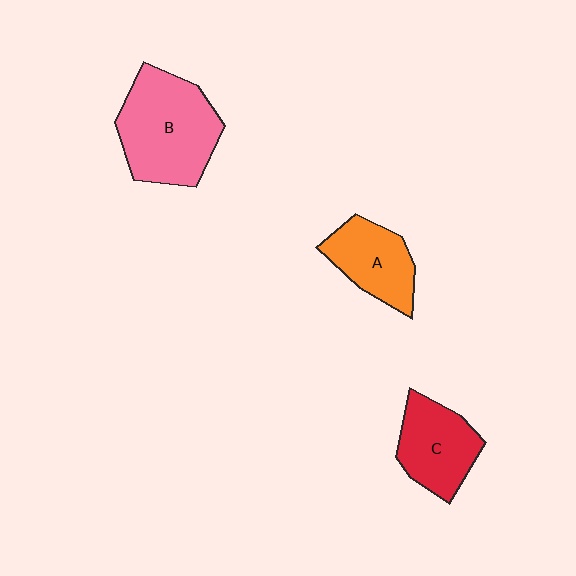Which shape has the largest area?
Shape B (pink).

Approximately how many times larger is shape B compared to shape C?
Approximately 1.5 times.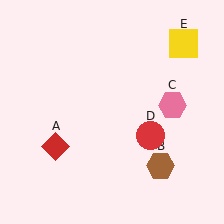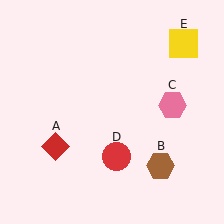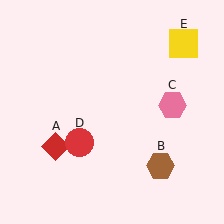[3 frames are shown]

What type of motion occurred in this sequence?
The red circle (object D) rotated clockwise around the center of the scene.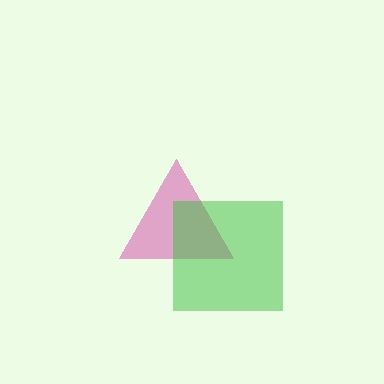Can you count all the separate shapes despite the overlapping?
Yes, there are 2 separate shapes.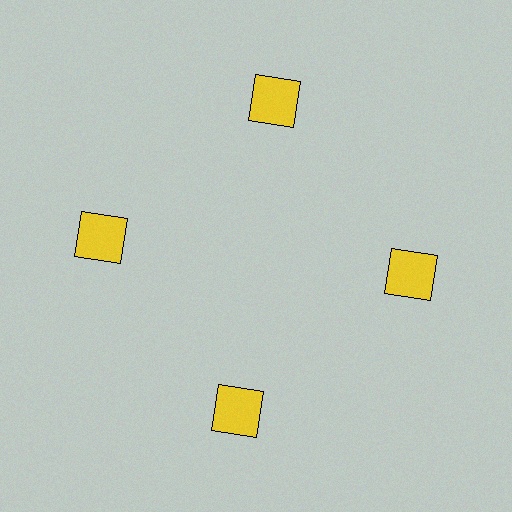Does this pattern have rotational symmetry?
Yes, this pattern has 4-fold rotational symmetry. It looks the same after rotating 90 degrees around the center.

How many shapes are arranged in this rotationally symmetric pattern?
There are 4 shapes, arranged in 4 groups of 1.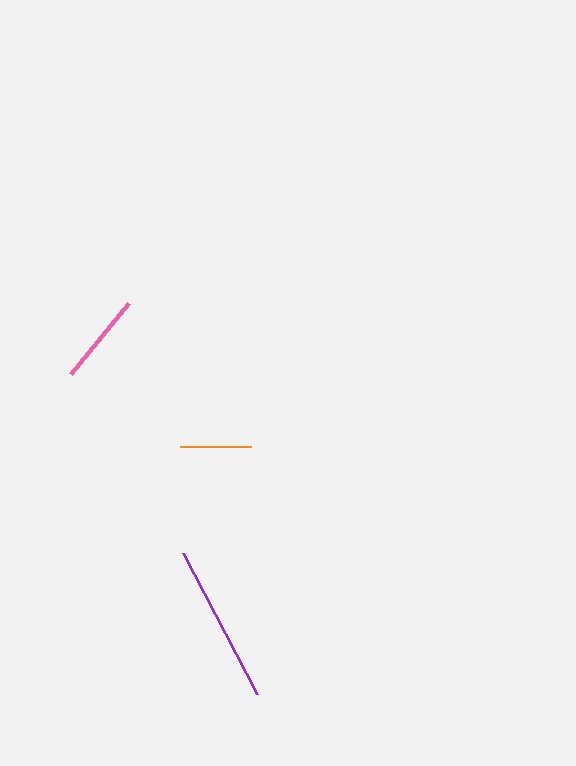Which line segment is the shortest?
The orange line is the shortest at approximately 71 pixels.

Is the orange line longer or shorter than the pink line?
The pink line is longer than the orange line.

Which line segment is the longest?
The purple line is the longest at approximately 159 pixels.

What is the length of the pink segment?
The pink segment is approximately 91 pixels long.